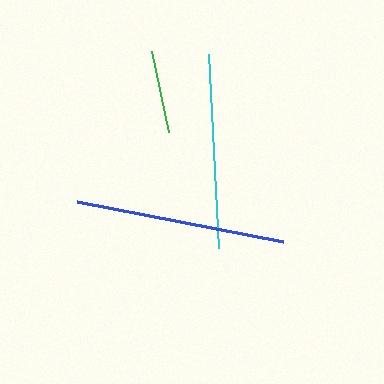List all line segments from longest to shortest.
From longest to shortest: blue, cyan, green.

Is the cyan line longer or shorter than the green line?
The cyan line is longer than the green line.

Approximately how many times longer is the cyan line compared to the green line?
The cyan line is approximately 2.4 times the length of the green line.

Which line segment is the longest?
The blue line is the longest at approximately 210 pixels.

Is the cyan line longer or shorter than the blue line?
The blue line is longer than the cyan line.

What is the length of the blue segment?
The blue segment is approximately 210 pixels long.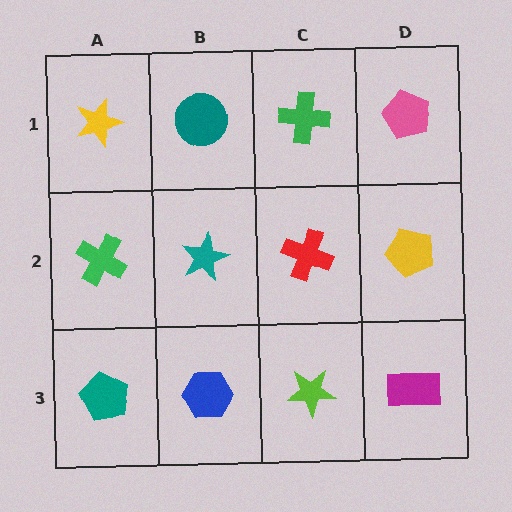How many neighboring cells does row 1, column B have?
3.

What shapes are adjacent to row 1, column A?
A green cross (row 2, column A), a teal circle (row 1, column B).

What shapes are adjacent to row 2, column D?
A pink pentagon (row 1, column D), a magenta rectangle (row 3, column D), a red cross (row 2, column C).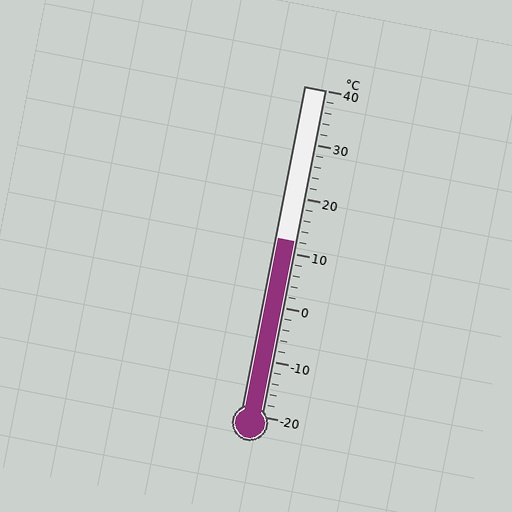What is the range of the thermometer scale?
The thermometer scale ranges from -20°C to 40°C.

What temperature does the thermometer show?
The thermometer shows approximately 12°C.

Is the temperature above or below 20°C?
The temperature is below 20°C.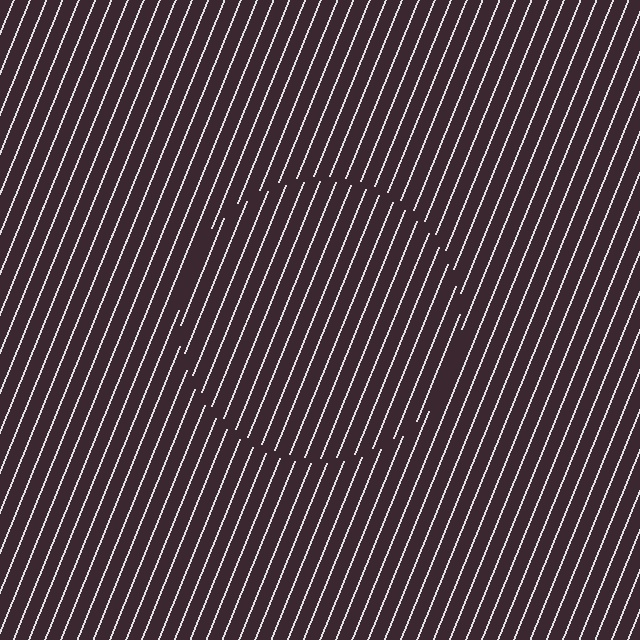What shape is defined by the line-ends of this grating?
An illusory circle. The interior of the shape contains the same grating, shifted by half a period — the contour is defined by the phase discontinuity where line-ends from the inner and outer gratings abut.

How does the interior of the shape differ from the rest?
The interior of the shape contains the same grating, shifted by half a period — the contour is defined by the phase discontinuity where line-ends from the inner and outer gratings abut.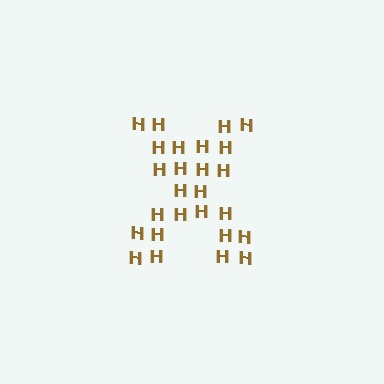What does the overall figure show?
The overall figure shows the letter X.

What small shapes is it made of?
It is made of small letter H's.